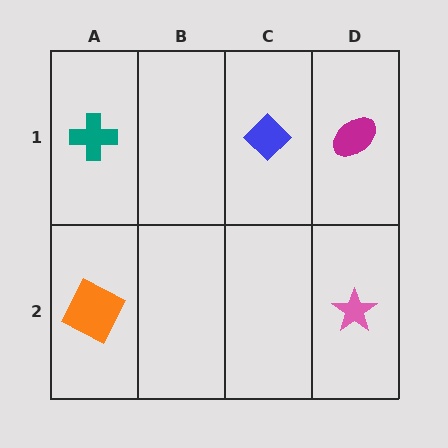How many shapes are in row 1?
3 shapes.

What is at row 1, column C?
A blue diamond.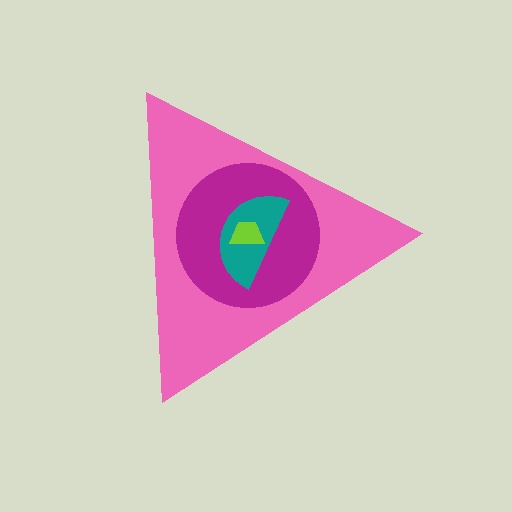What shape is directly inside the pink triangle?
The magenta circle.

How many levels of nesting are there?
4.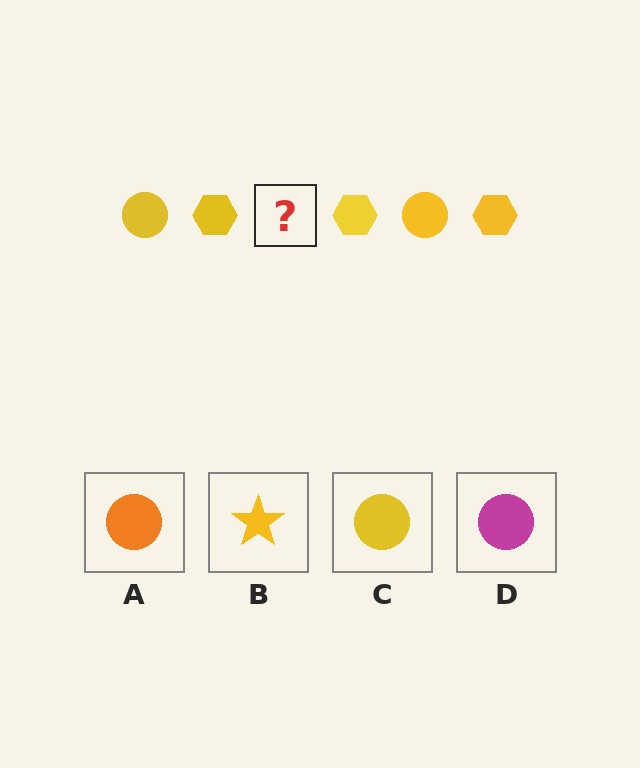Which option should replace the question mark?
Option C.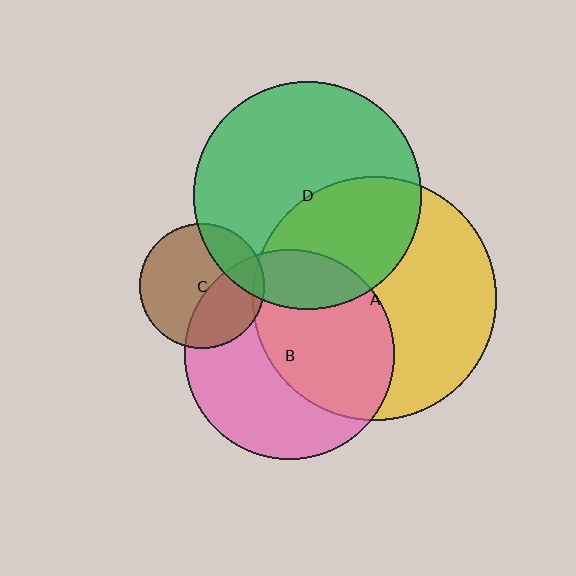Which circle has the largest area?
Circle A (yellow).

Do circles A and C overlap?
Yes.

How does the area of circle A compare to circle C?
Approximately 3.8 times.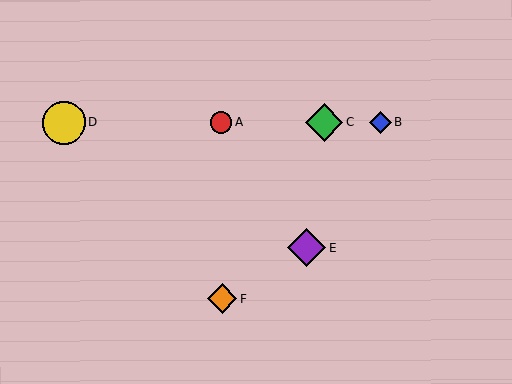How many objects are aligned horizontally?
4 objects (A, B, C, D) are aligned horizontally.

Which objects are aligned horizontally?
Objects A, B, C, D are aligned horizontally.